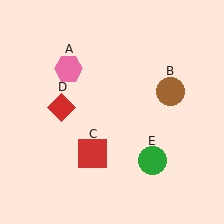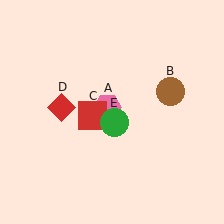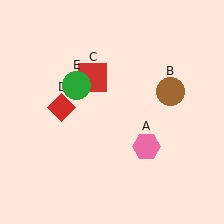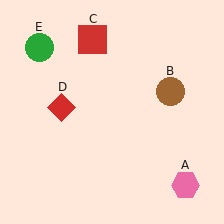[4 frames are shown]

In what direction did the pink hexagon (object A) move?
The pink hexagon (object A) moved down and to the right.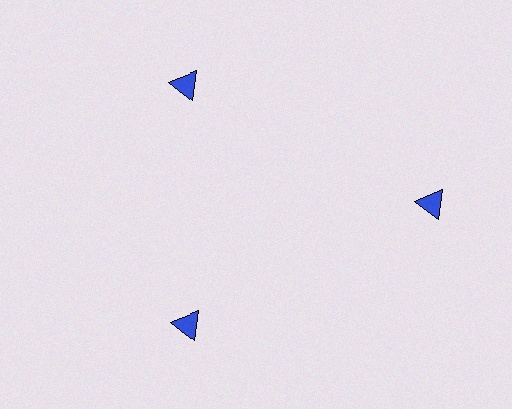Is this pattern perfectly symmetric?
No. The 3 blue triangles are arranged in a ring, but one element near the 3 o'clock position is pushed outward from the center, breaking the 3-fold rotational symmetry.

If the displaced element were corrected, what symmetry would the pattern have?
It would have 3-fold rotational symmetry — the pattern would map onto itself every 120 degrees.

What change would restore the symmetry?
The symmetry would be restored by moving it inward, back onto the ring so that all 3 triangles sit at equal angles and equal distance from the center.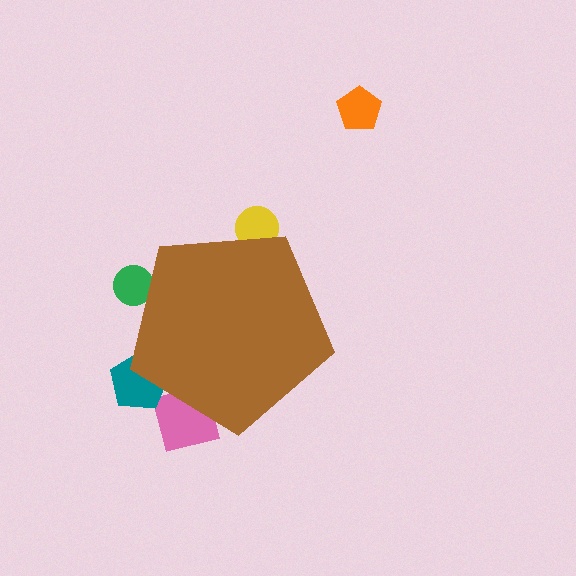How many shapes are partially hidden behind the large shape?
4 shapes are partially hidden.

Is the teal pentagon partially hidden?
Yes, the teal pentagon is partially hidden behind the brown pentagon.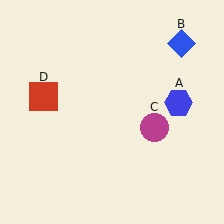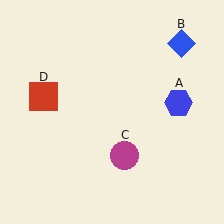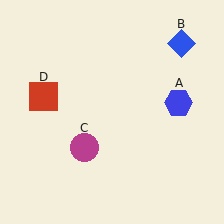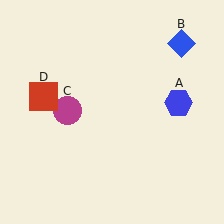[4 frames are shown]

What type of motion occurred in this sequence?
The magenta circle (object C) rotated clockwise around the center of the scene.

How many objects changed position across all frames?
1 object changed position: magenta circle (object C).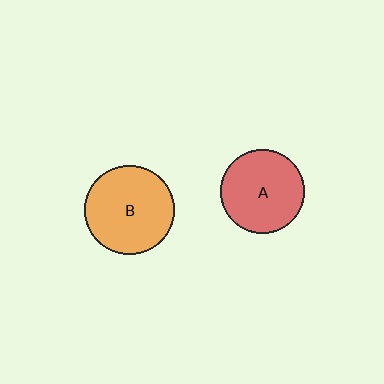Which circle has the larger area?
Circle B (orange).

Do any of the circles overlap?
No, none of the circles overlap.